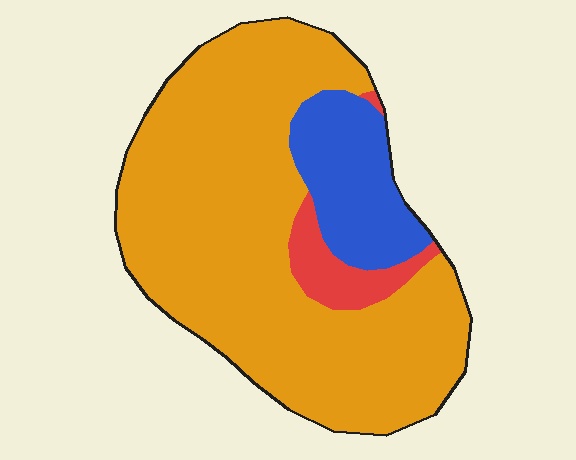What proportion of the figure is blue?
Blue takes up about one sixth (1/6) of the figure.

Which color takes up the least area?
Red, at roughly 5%.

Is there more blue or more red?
Blue.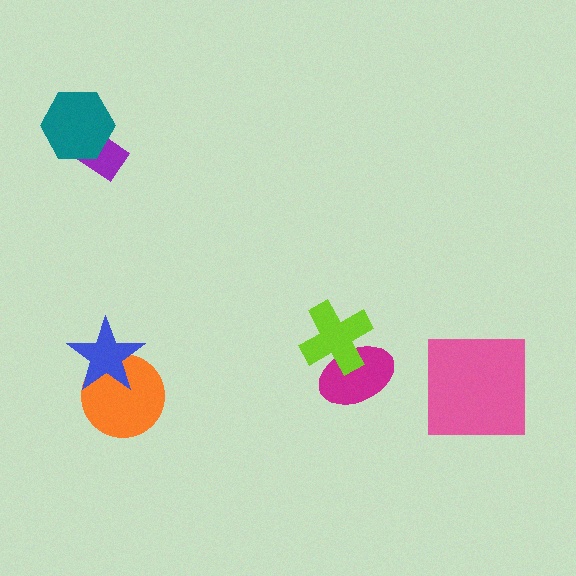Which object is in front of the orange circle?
The blue star is in front of the orange circle.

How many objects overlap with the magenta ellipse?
1 object overlaps with the magenta ellipse.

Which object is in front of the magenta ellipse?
The lime cross is in front of the magenta ellipse.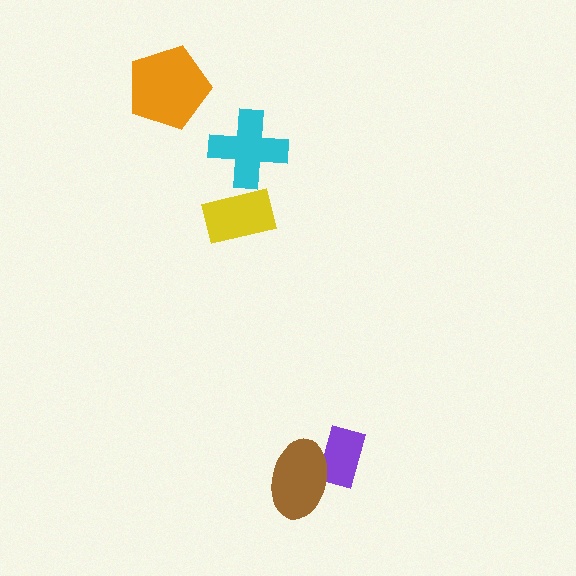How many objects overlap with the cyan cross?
0 objects overlap with the cyan cross.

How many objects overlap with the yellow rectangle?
0 objects overlap with the yellow rectangle.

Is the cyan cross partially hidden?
No, no other shape covers it.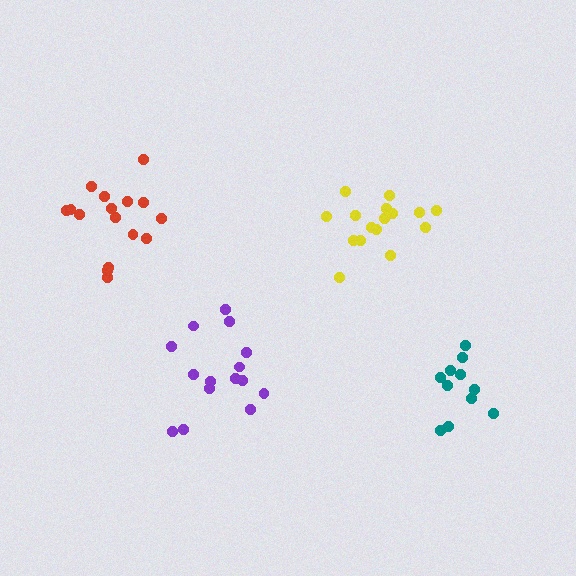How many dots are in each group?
Group 1: 11 dots, Group 2: 15 dots, Group 3: 16 dots, Group 4: 16 dots (58 total).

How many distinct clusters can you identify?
There are 4 distinct clusters.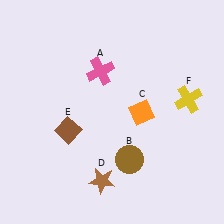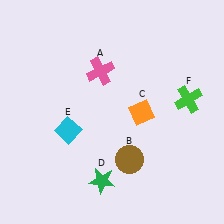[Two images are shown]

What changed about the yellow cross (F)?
In Image 1, F is yellow. In Image 2, it changed to green.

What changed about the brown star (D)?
In Image 1, D is brown. In Image 2, it changed to green.